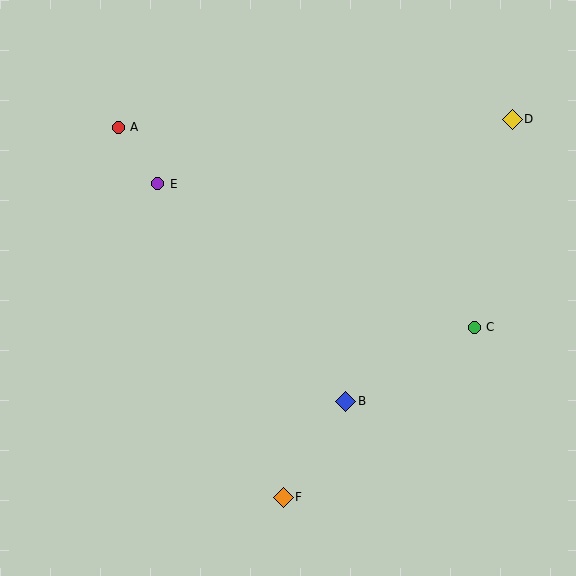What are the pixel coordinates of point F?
Point F is at (283, 497).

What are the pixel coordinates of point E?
Point E is at (158, 184).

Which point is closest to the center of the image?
Point B at (346, 401) is closest to the center.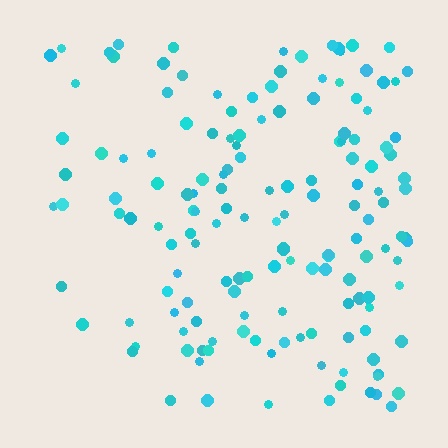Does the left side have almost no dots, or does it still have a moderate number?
Still a moderate number, just noticeably fewer than the right.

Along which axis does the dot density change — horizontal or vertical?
Horizontal.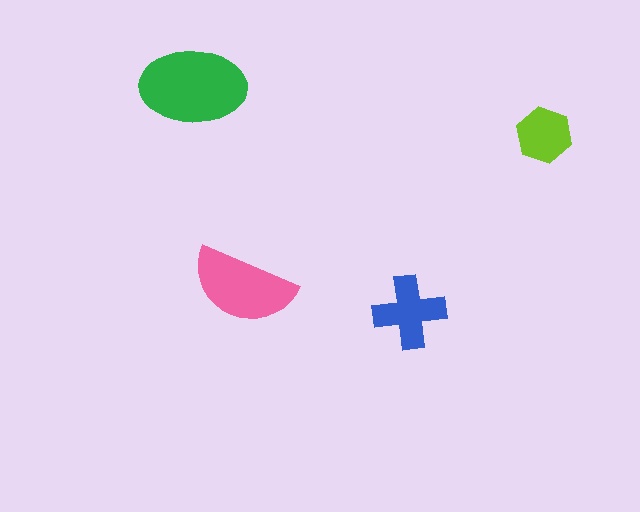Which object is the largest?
The green ellipse.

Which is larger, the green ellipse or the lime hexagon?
The green ellipse.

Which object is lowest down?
The blue cross is bottommost.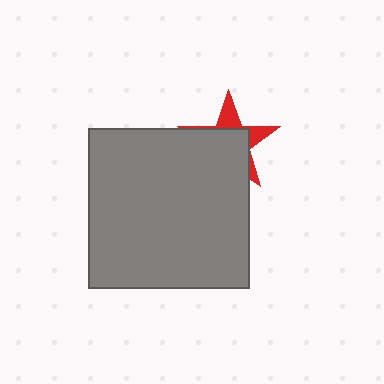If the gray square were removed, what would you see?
You would see the complete red star.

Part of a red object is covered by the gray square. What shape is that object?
It is a star.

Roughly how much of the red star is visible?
A small part of it is visible (roughly 34%).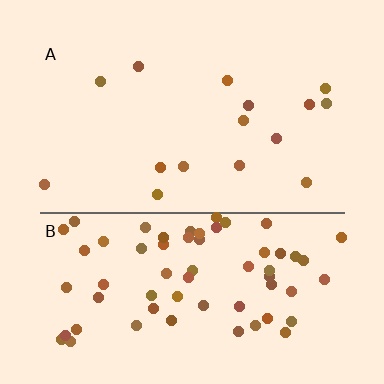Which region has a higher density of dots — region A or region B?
B (the bottom).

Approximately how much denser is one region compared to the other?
Approximately 4.3× — region B over region A.